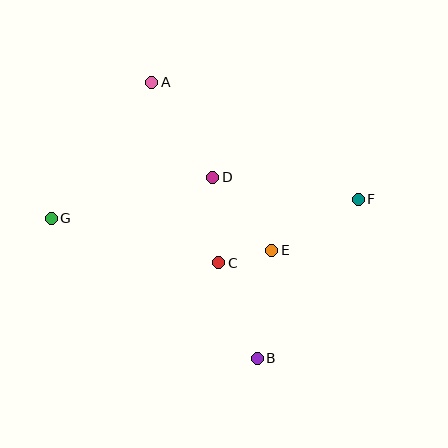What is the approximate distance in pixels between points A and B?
The distance between A and B is approximately 296 pixels.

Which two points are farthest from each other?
Points F and G are farthest from each other.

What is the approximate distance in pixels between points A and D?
The distance between A and D is approximately 113 pixels.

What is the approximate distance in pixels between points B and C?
The distance between B and C is approximately 103 pixels.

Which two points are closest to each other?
Points C and E are closest to each other.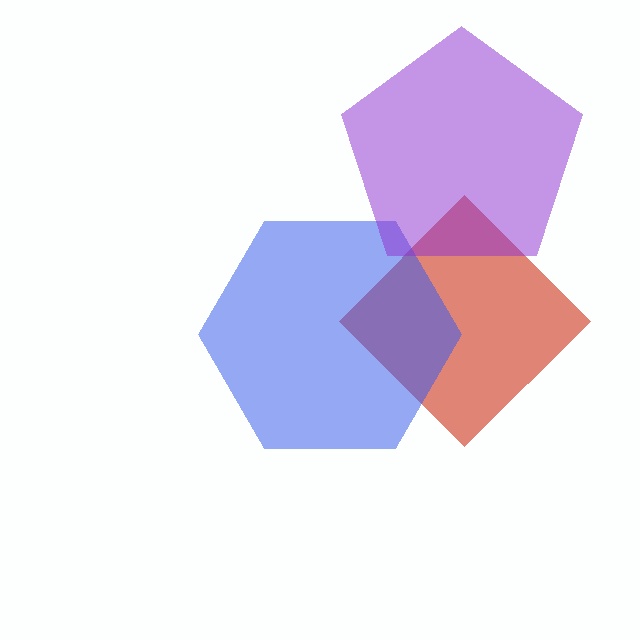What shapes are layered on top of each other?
The layered shapes are: a red diamond, a blue hexagon, a purple pentagon.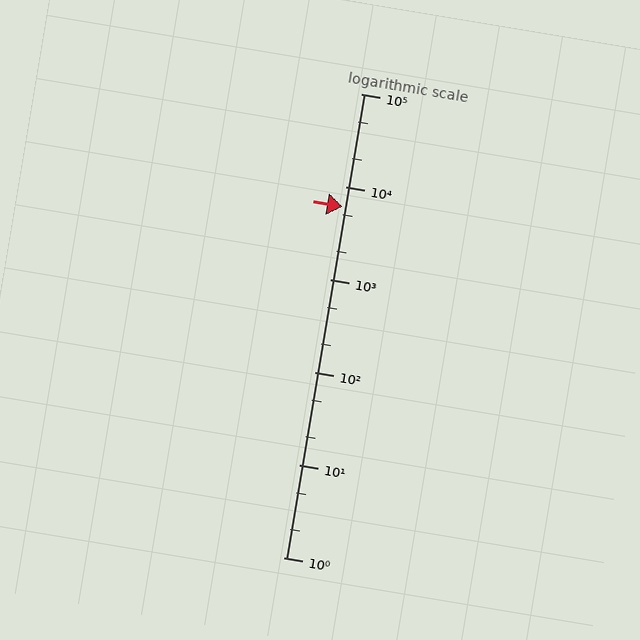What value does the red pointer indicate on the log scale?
The pointer indicates approximately 6000.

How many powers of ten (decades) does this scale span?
The scale spans 5 decades, from 1 to 100000.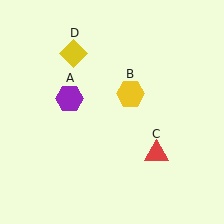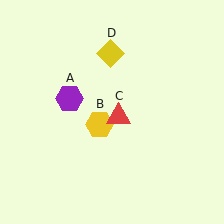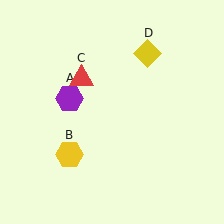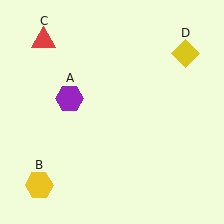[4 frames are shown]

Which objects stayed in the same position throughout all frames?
Purple hexagon (object A) remained stationary.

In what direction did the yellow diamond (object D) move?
The yellow diamond (object D) moved right.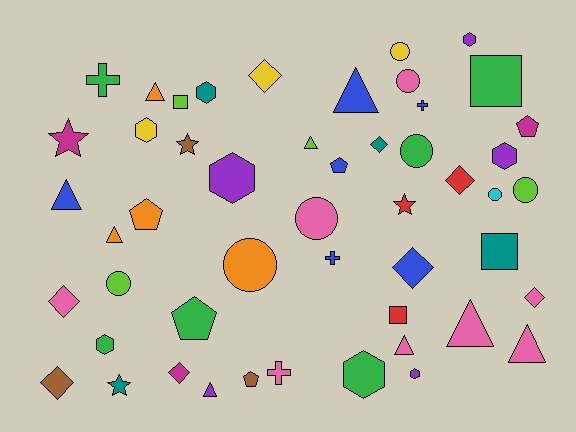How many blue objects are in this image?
There are 6 blue objects.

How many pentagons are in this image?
There are 5 pentagons.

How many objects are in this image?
There are 50 objects.